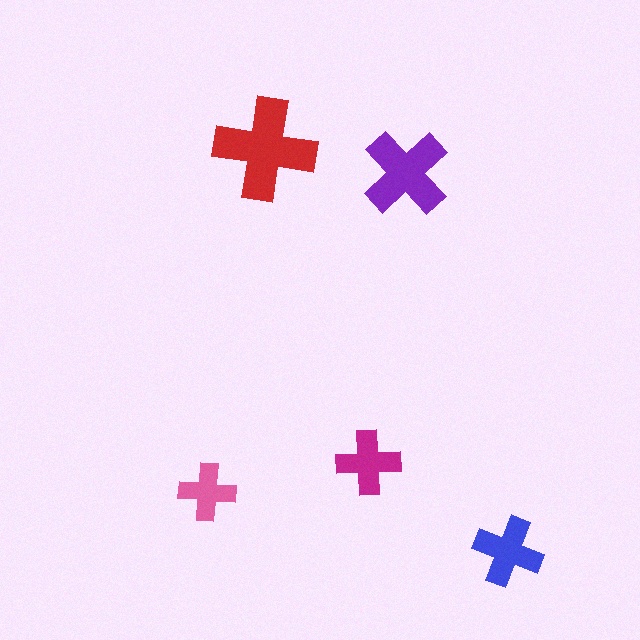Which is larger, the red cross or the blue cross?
The red one.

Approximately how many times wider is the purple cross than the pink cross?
About 1.5 times wider.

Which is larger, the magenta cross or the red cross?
The red one.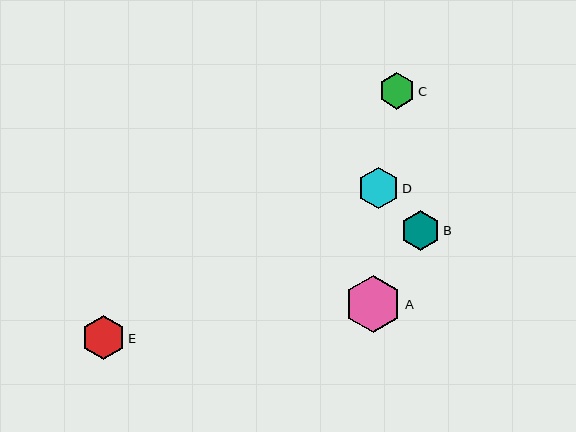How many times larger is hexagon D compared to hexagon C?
Hexagon D is approximately 1.1 times the size of hexagon C.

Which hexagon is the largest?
Hexagon A is the largest with a size of approximately 56 pixels.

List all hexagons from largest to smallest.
From largest to smallest: A, E, D, B, C.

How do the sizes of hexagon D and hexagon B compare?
Hexagon D and hexagon B are approximately the same size.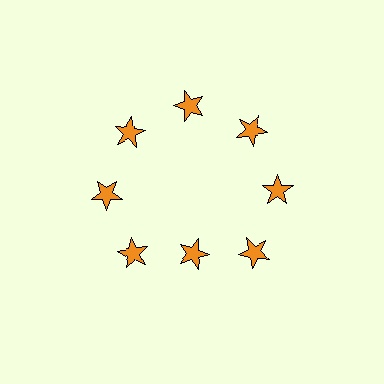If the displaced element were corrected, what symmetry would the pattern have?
It would have 8-fold rotational symmetry — the pattern would map onto itself every 45 degrees.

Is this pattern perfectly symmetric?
No. The 8 orange stars are arranged in a ring, but one element near the 6 o'clock position is pulled inward toward the center, breaking the 8-fold rotational symmetry.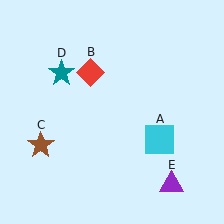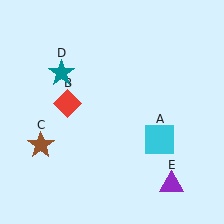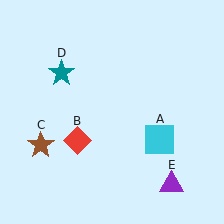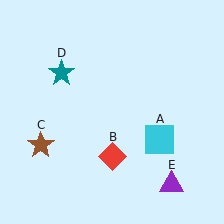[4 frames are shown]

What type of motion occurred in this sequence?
The red diamond (object B) rotated counterclockwise around the center of the scene.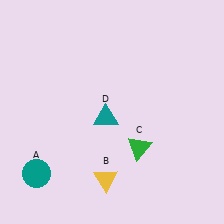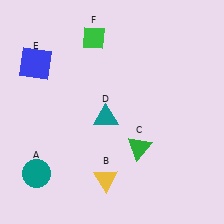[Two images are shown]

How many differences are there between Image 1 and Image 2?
There are 2 differences between the two images.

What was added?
A blue square (E), a green diamond (F) were added in Image 2.